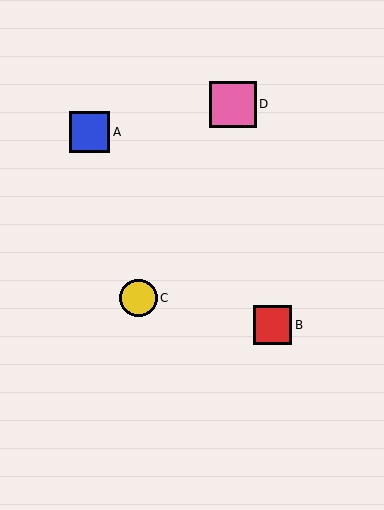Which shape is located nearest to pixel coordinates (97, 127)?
The blue square (labeled A) at (89, 132) is nearest to that location.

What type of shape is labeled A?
Shape A is a blue square.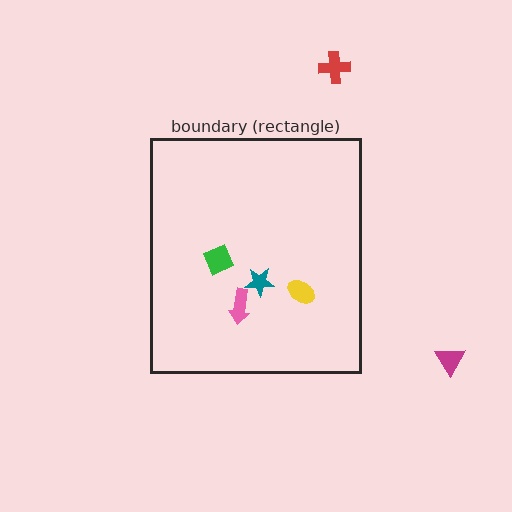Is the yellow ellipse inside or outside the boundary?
Inside.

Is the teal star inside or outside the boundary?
Inside.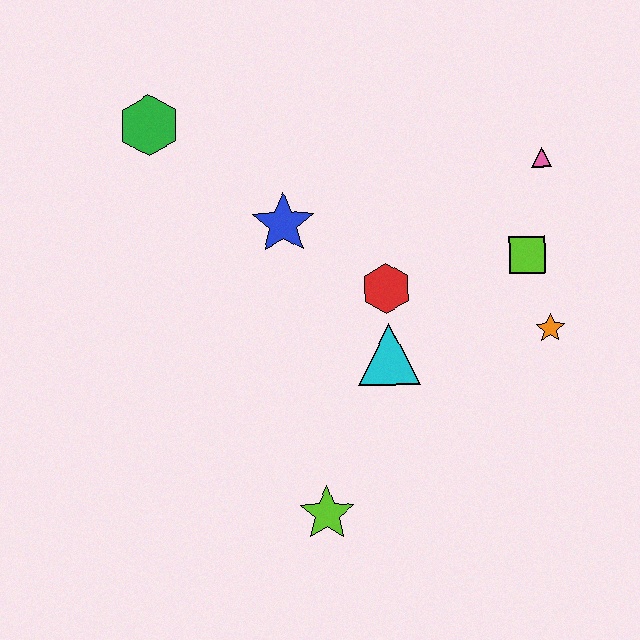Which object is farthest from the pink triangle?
The lime star is farthest from the pink triangle.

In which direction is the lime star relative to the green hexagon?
The lime star is below the green hexagon.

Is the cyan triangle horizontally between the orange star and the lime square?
No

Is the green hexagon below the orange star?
No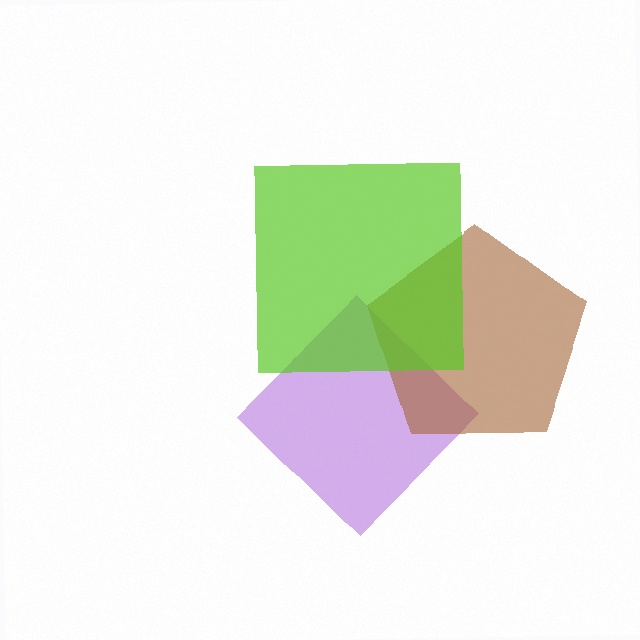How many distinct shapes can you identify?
There are 3 distinct shapes: a purple diamond, a brown pentagon, a lime square.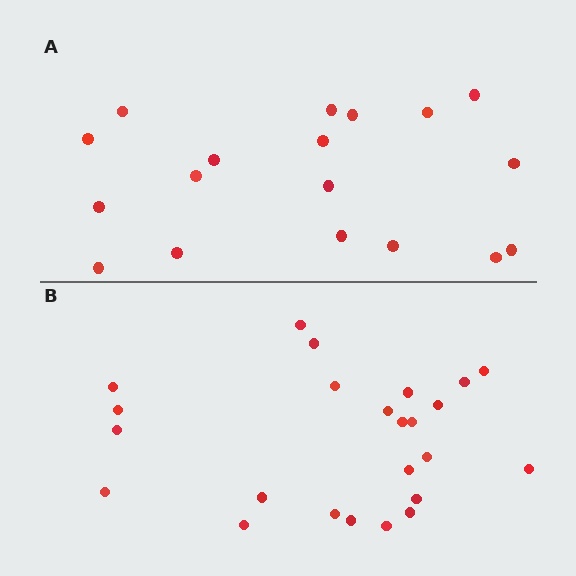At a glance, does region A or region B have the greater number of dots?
Region B (the bottom region) has more dots.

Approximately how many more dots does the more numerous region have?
Region B has about 6 more dots than region A.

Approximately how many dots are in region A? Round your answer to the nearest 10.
About 20 dots. (The exact count is 18, which rounds to 20.)